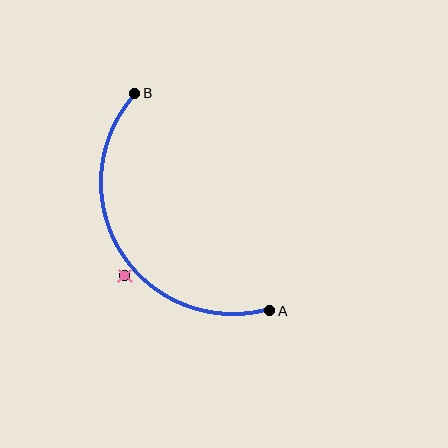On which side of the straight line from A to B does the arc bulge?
The arc bulges to the left of the straight line connecting A and B.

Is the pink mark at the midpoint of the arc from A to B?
No — the pink mark does not lie on the arc at all. It sits slightly outside the curve.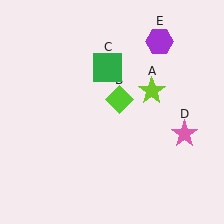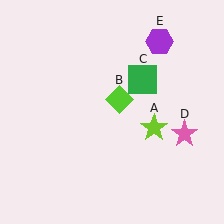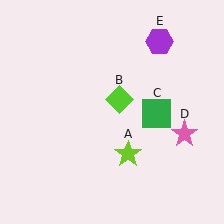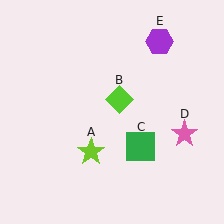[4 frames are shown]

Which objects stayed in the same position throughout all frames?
Lime diamond (object B) and pink star (object D) and purple hexagon (object E) remained stationary.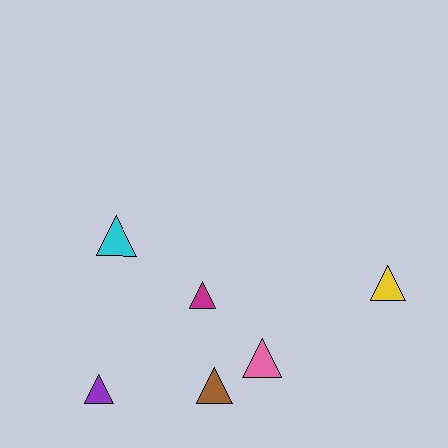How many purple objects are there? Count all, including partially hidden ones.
There is 1 purple object.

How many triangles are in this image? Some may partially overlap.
There are 6 triangles.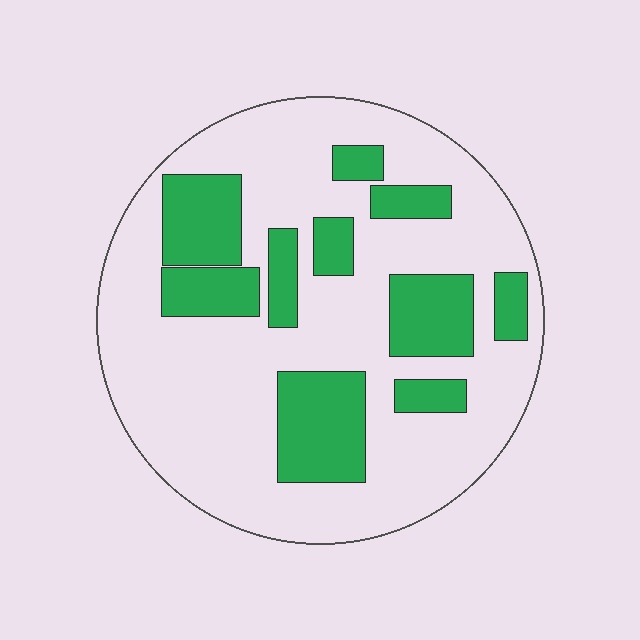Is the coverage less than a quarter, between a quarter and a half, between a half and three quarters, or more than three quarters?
Between a quarter and a half.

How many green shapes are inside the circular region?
10.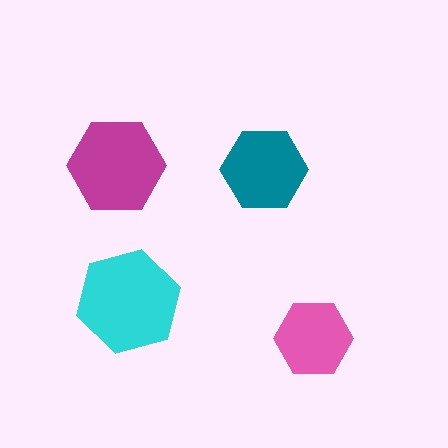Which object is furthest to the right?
The pink hexagon is rightmost.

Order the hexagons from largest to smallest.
the cyan one, the magenta one, the teal one, the pink one.